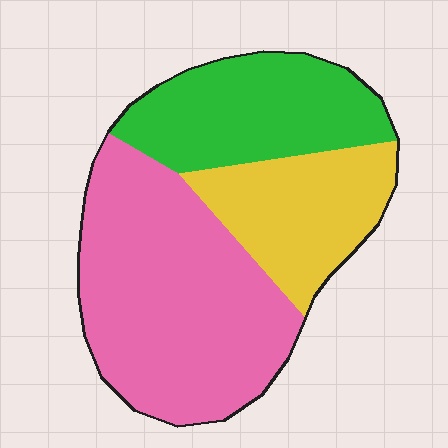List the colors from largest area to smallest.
From largest to smallest: pink, green, yellow.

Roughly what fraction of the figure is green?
Green covers 27% of the figure.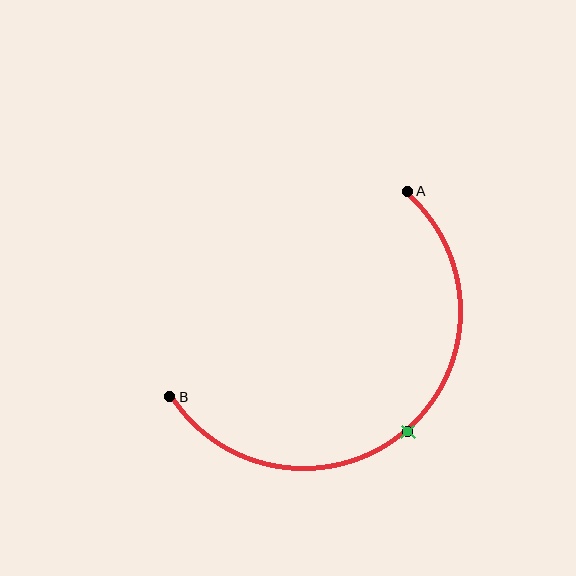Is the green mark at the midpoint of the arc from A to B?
Yes. The green mark lies on the arc at equal arc-length from both A and B — it is the arc midpoint.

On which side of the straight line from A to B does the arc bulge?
The arc bulges below and to the right of the straight line connecting A and B.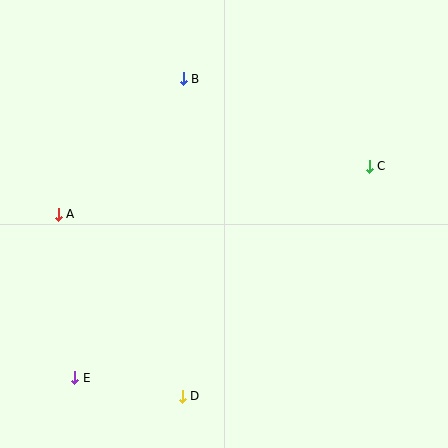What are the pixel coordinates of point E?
Point E is at (75, 378).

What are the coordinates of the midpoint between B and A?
The midpoint between B and A is at (121, 147).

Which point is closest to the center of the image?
Point B at (183, 79) is closest to the center.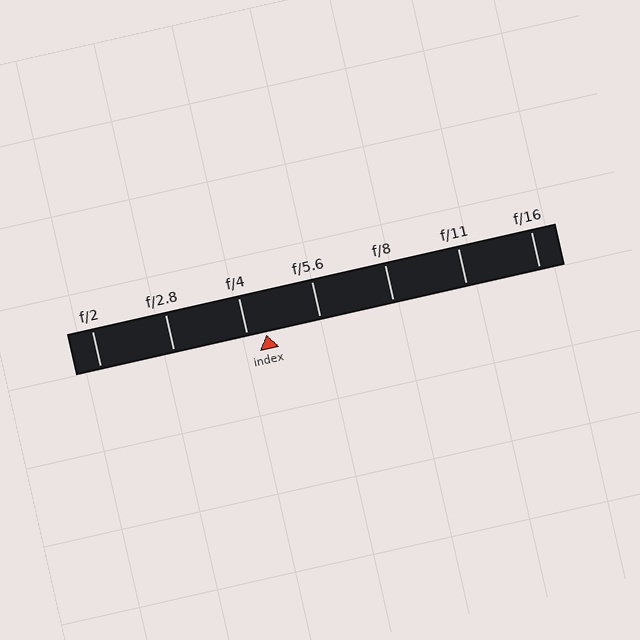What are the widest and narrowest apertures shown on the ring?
The widest aperture shown is f/2 and the narrowest is f/16.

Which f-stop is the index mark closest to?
The index mark is closest to f/4.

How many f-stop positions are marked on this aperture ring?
There are 7 f-stop positions marked.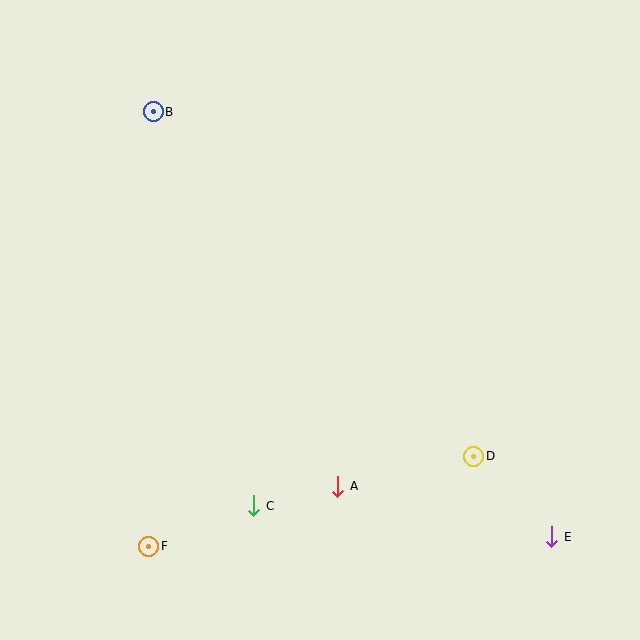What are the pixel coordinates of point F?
Point F is at (149, 546).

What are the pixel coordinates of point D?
Point D is at (474, 456).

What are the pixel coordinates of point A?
Point A is at (338, 486).